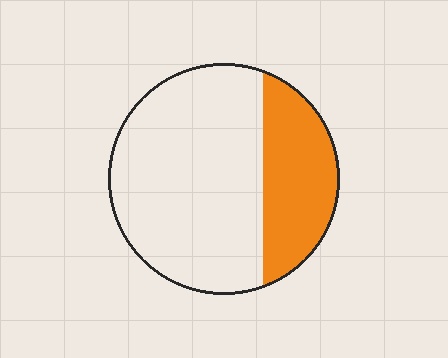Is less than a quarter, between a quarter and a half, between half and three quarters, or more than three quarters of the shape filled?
Between a quarter and a half.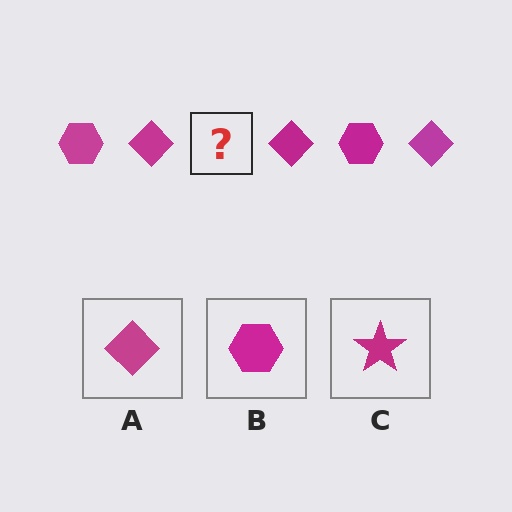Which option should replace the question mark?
Option B.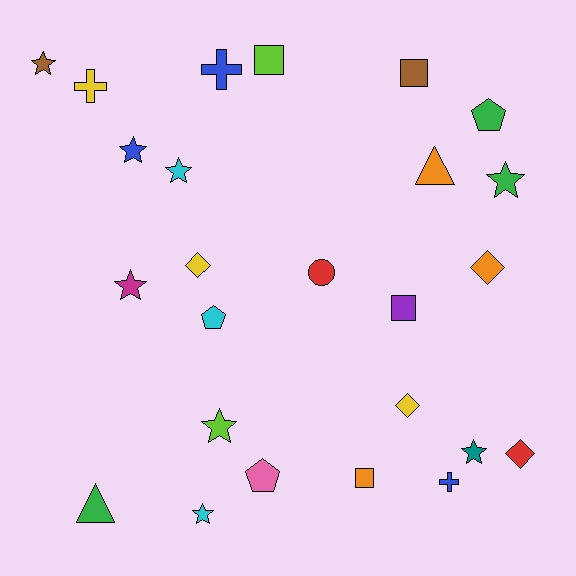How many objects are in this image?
There are 25 objects.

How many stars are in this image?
There are 8 stars.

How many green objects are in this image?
There are 3 green objects.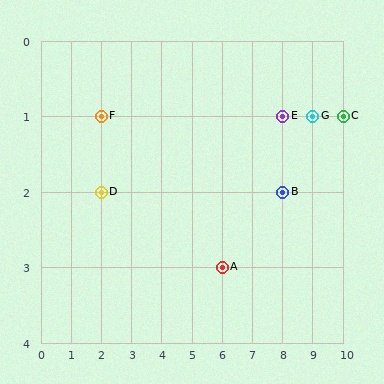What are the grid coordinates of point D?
Point D is at grid coordinates (2, 2).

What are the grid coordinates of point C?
Point C is at grid coordinates (10, 1).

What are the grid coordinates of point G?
Point G is at grid coordinates (9, 1).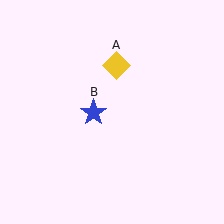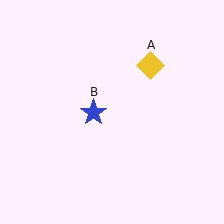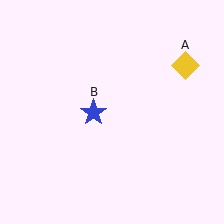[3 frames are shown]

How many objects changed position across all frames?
1 object changed position: yellow diamond (object A).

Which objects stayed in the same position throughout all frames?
Blue star (object B) remained stationary.